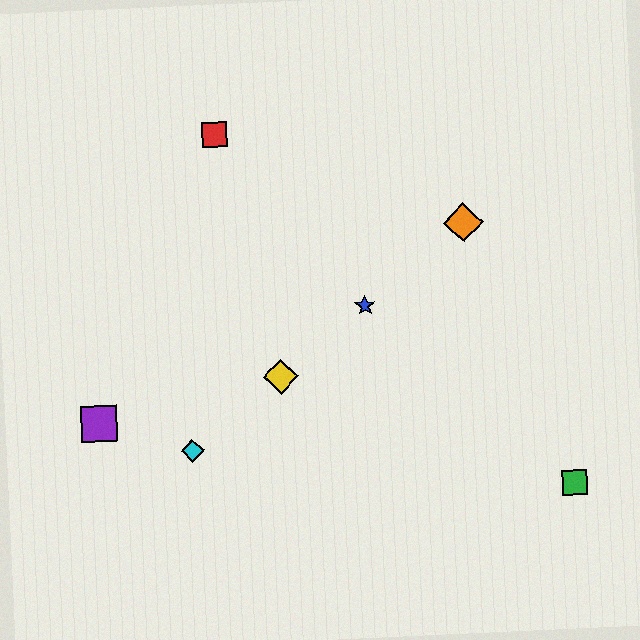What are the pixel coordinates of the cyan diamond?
The cyan diamond is at (193, 451).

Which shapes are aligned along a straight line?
The blue star, the yellow diamond, the orange diamond, the cyan diamond are aligned along a straight line.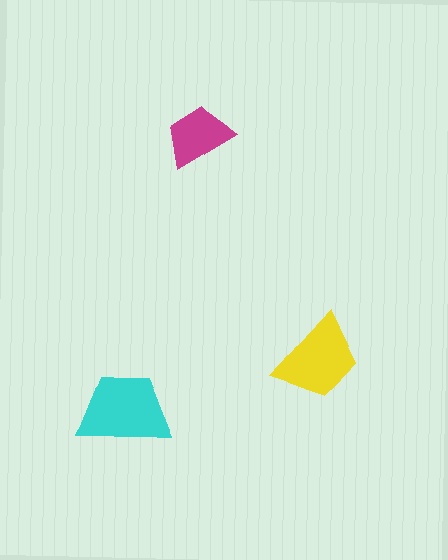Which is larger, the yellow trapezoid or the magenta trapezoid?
The yellow one.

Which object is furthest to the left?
The cyan trapezoid is leftmost.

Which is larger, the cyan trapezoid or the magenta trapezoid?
The cyan one.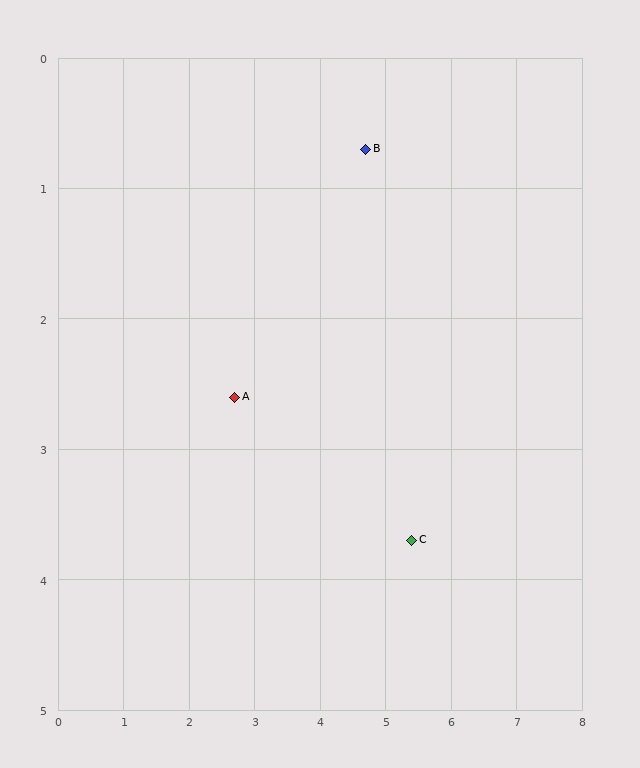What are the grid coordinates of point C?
Point C is at approximately (5.4, 3.7).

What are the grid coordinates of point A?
Point A is at approximately (2.7, 2.6).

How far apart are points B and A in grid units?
Points B and A are about 2.8 grid units apart.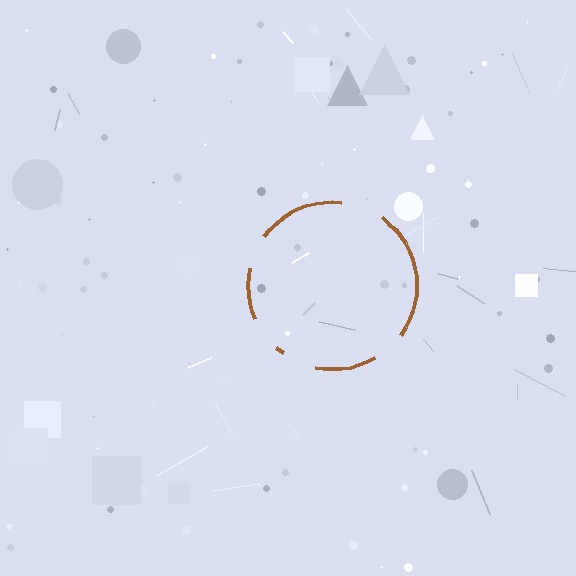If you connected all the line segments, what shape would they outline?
They would outline a circle.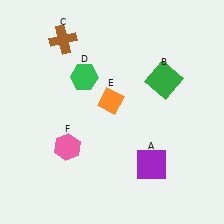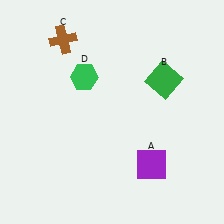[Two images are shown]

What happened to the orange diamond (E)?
The orange diamond (E) was removed in Image 2. It was in the top-left area of Image 1.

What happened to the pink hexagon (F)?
The pink hexagon (F) was removed in Image 2. It was in the bottom-left area of Image 1.